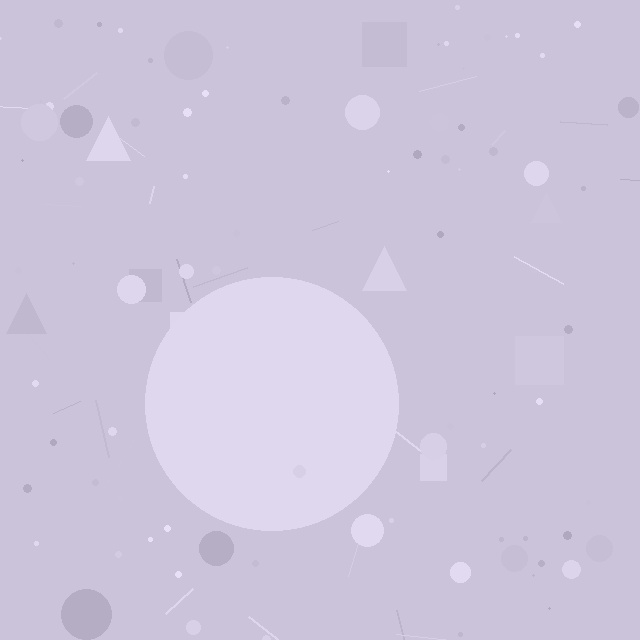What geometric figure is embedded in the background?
A circle is embedded in the background.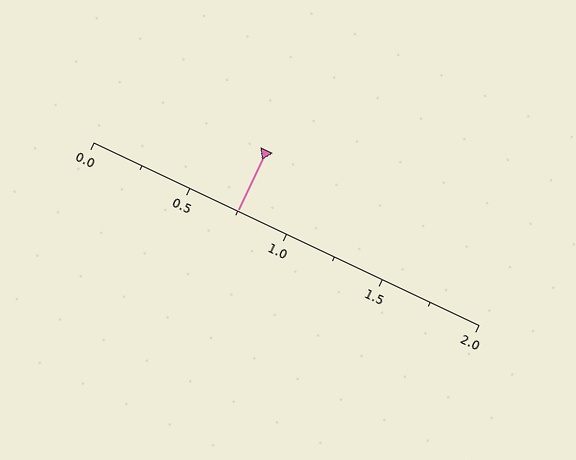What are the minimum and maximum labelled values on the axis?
The axis runs from 0.0 to 2.0.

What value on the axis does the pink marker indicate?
The marker indicates approximately 0.75.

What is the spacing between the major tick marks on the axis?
The major ticks are spaced 0.5 apart.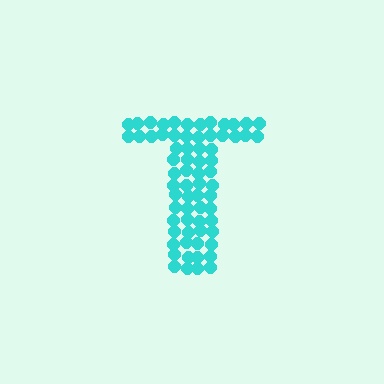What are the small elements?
The small elements are circles.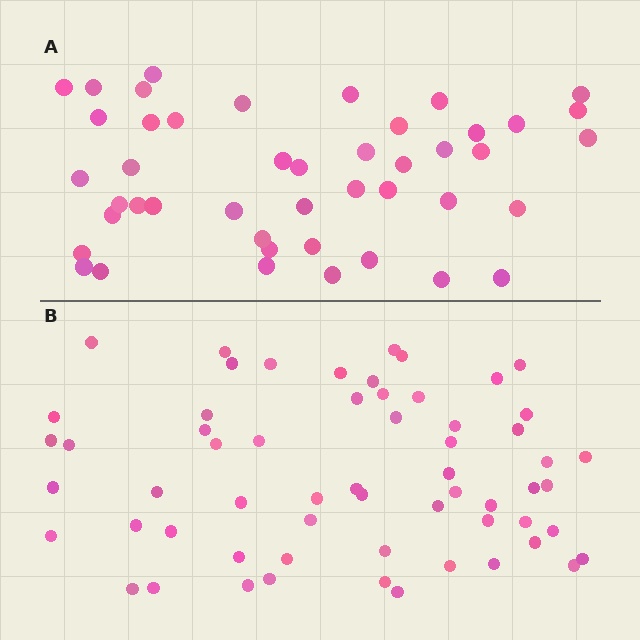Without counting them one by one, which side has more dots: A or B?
Region B (the bottom region) has more dots.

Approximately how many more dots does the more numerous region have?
Region B has approximately 15 more dots than region A.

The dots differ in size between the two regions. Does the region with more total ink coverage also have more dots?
No. Region A has more total ink coverage because its dots are larger, but region B actually contains more individual dots. Total area can be misleading — the number of items is what matters here.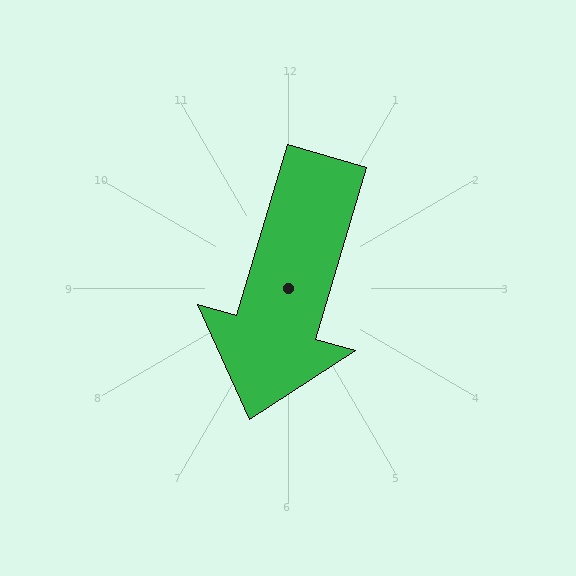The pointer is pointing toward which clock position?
Roughly 7 o'clock.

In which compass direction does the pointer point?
South.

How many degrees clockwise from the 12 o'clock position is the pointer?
Approximately 196 degrees.